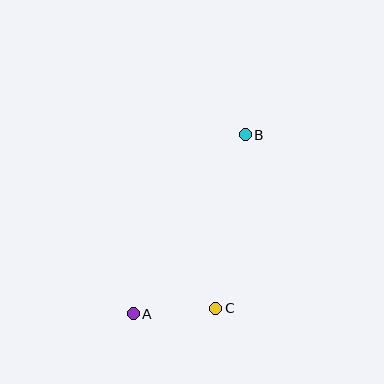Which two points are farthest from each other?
Points A and B are farthest from each other.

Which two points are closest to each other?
Points A and C are closest to each other.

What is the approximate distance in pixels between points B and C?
The distance between B and C is approximately 176 pixels.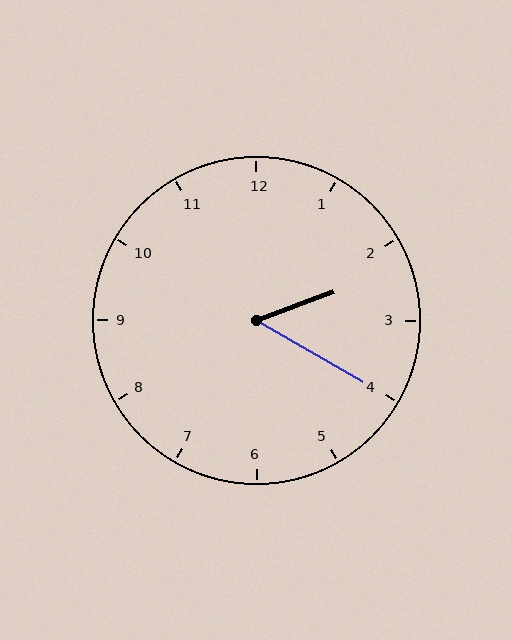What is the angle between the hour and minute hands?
Approximately 50 degrees.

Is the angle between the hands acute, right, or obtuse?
It is acute.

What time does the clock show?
2:20.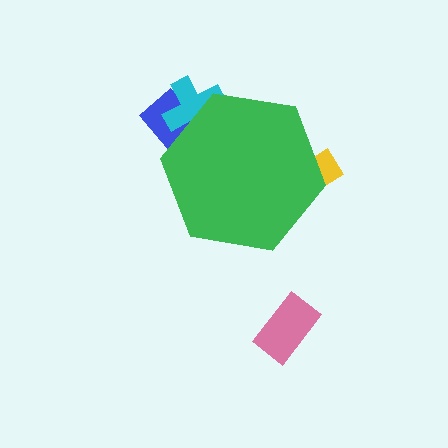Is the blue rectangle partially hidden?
Yes, the blue rectangle is partially hidden behind the green hexagon.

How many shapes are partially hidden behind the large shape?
3 shapes are partially hidden.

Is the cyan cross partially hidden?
Yes, the cyan cross is partially hidden behind the green hexagon.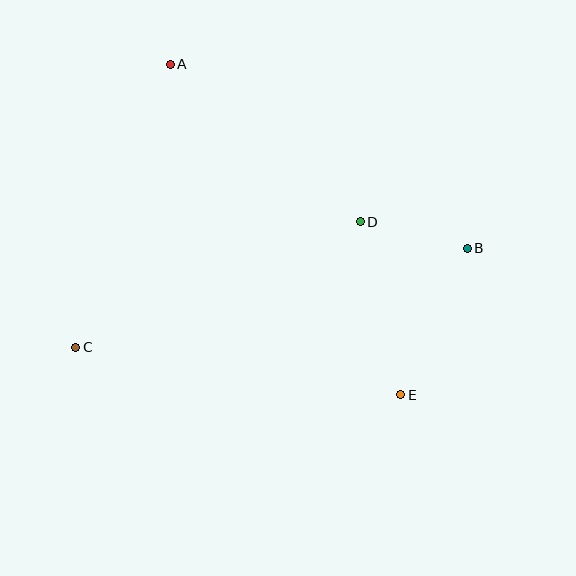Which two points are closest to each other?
Points B and D are closest to each other.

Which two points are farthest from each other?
Points B and C are farthest from each other.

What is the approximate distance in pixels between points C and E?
The distance between C and E is approximately 329 pixels.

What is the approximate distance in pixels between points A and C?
The distance between A and C is approximately 299 pixels.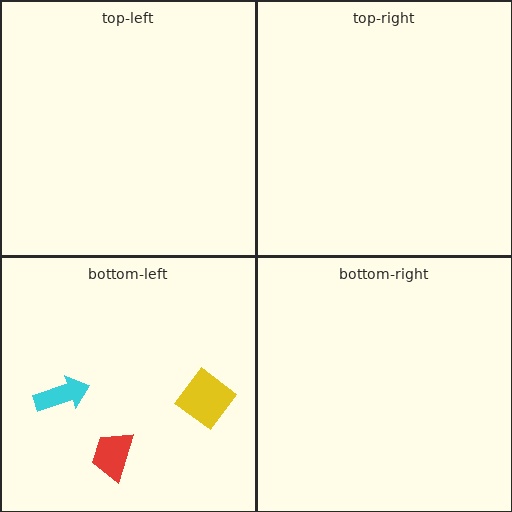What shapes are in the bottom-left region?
The red trapezoid, the yellow diamond, the cyan arrow.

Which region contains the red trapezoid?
The bottom-left region.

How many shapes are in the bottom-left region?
3.